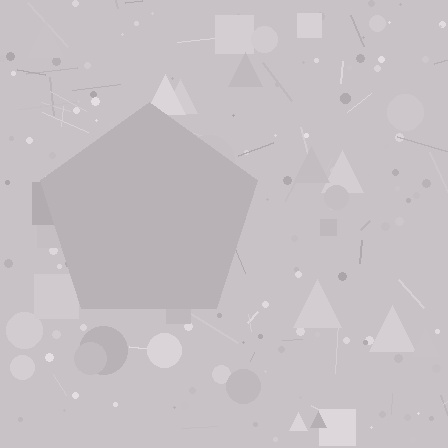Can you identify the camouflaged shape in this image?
The camouflaged shape is a pentagon.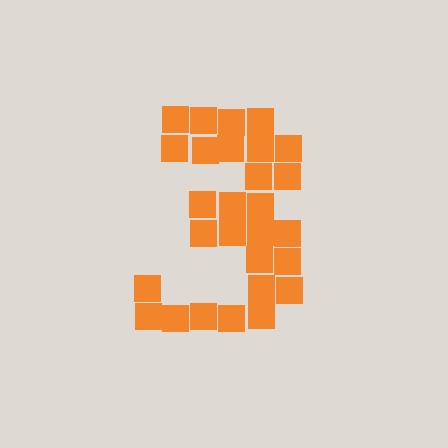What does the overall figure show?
The overall figure shows the digit 3.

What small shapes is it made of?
It is made of small squares.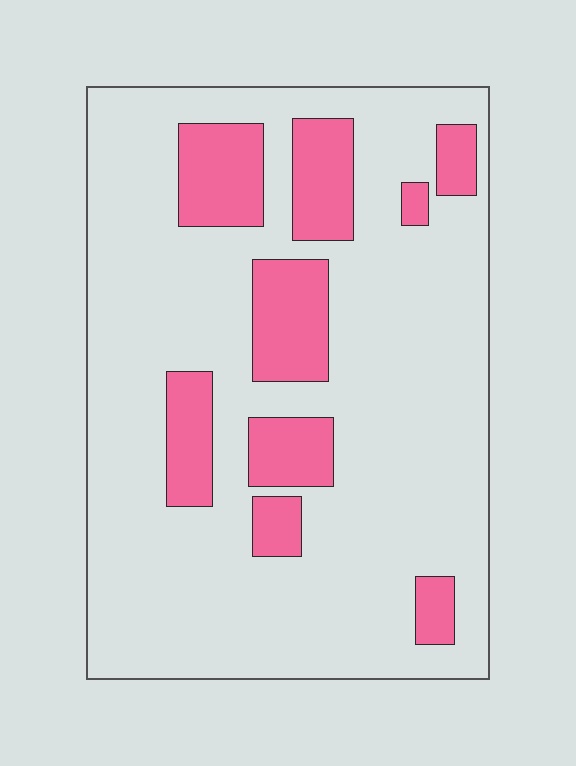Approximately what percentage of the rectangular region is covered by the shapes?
Approximately 20%.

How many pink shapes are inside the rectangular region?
9.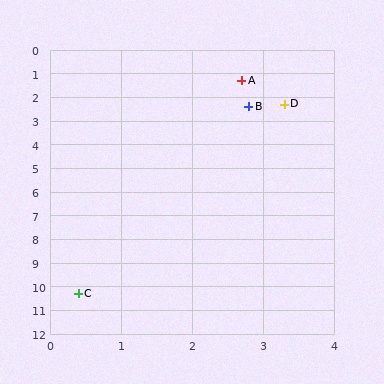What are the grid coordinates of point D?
Point D is at approximately (3.3, 2.3).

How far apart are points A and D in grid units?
Points A and D are about 1.2 grid units apart.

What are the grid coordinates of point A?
Point A is at approximately (2.7, 1.3).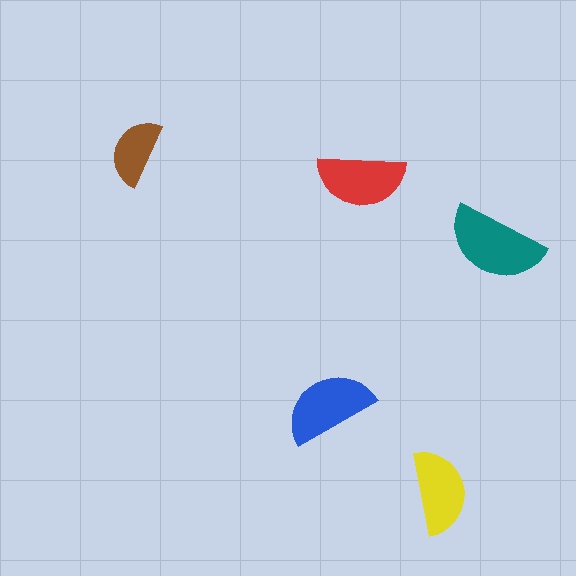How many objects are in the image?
There are 5 objects in the image.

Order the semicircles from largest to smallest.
the teal one, the blue one, the red one, the yellow one, the brown one.